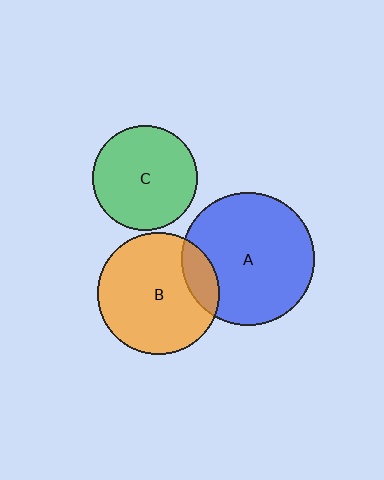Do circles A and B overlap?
Yes.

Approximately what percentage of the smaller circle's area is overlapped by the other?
Approximately 15%.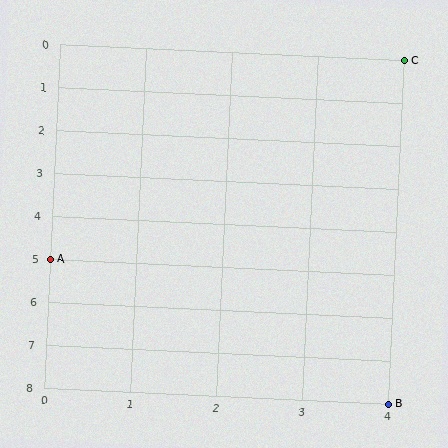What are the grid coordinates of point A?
Point A is at grid coordinates (0, 5).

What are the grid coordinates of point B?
Point B is at grid coordinates (4, 8).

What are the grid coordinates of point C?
Point C is at grid coordinates (4, 0).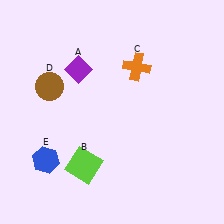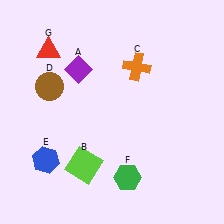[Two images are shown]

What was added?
A green hexagon (F), a red triangle (G) were added in Image 2.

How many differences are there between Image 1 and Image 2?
There are 2 differences between the two images.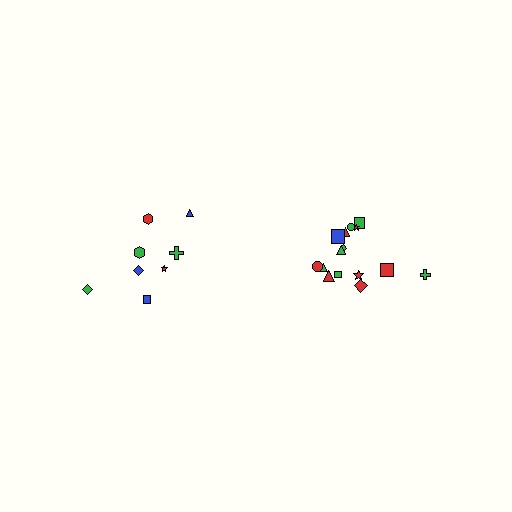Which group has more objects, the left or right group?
The right group.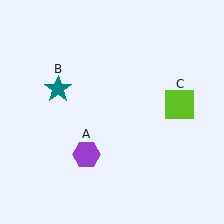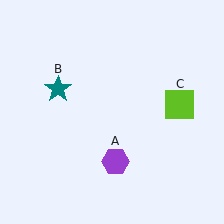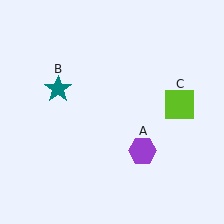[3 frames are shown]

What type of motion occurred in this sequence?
The purple hexagon (object A) rotated counterclockwise around the center of the scene.